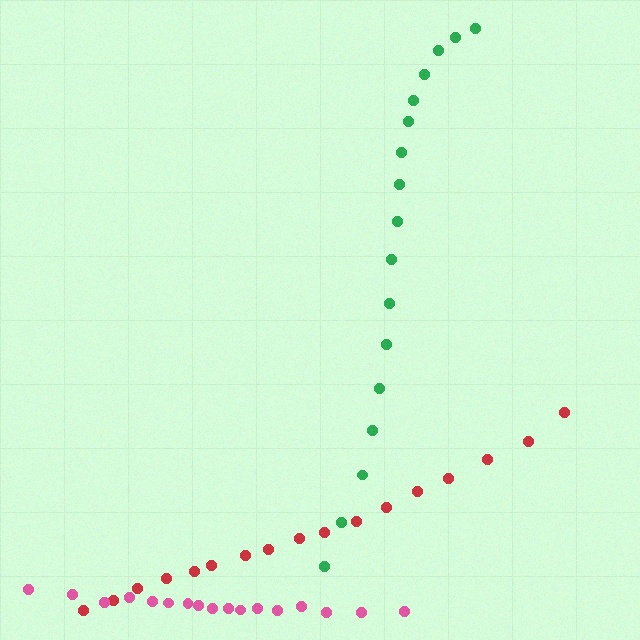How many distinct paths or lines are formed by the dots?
There are 3 distinct paths.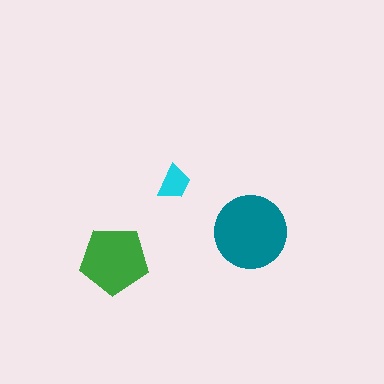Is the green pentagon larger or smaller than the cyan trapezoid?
Larger.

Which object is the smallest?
The cyan trapezoid.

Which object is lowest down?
The green pentagon is bottommost.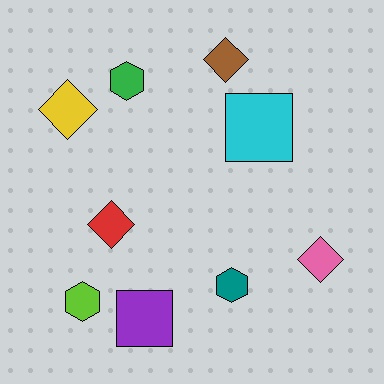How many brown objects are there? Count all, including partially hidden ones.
There is 1 brown object.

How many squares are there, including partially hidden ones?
There are 2 squares.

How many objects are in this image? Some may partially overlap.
There are 9 objects.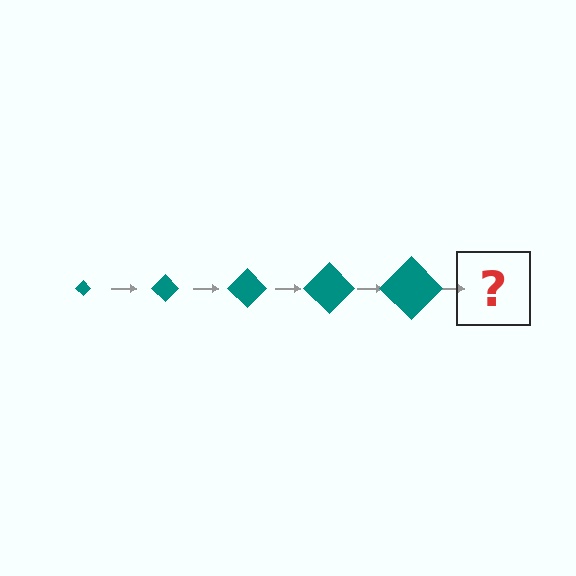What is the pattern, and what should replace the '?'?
The pattern is that the diamond gets progressively larger each step. The '?' should be a teal diamond, larger than the previous one.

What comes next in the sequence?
The next element should be a teal diamond, larger than the previous one.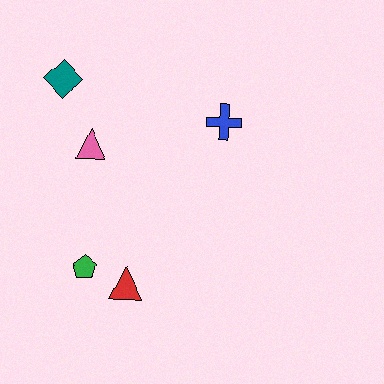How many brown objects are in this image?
There are no brown objects.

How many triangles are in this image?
There are 2 triangles.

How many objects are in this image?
There are 5 objects.